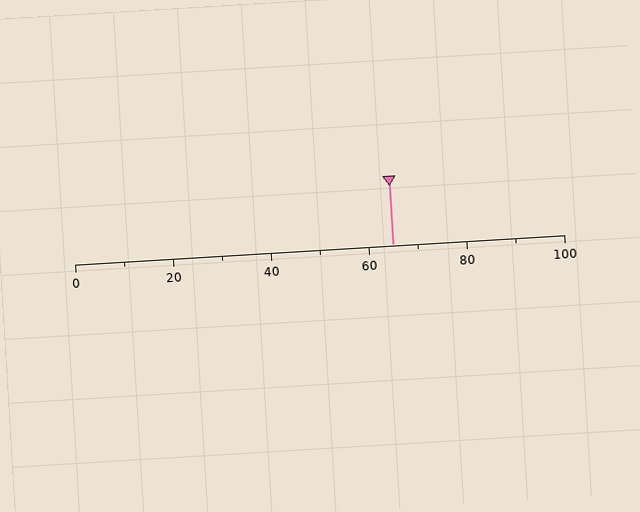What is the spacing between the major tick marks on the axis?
The major ticks are spaced 20 apart.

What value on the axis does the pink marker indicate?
The marker indicates approximately 65.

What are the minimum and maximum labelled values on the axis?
The axis runs from 0 to 100.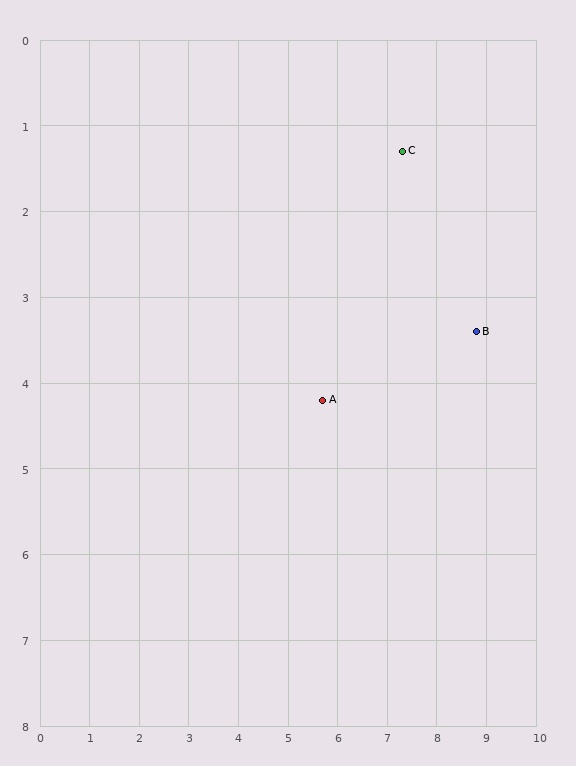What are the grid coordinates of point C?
Point C is at approximately (7.3, 1.3).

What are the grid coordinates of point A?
Point A is at approximately (5.7, 4.2).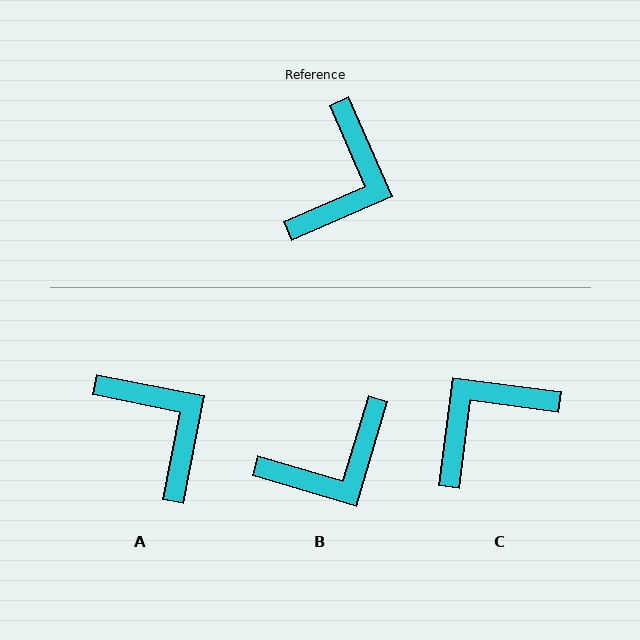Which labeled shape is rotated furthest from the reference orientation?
C, about 149 degrees away.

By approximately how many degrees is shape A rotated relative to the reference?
Approximately 55 degrees counter-clockwise.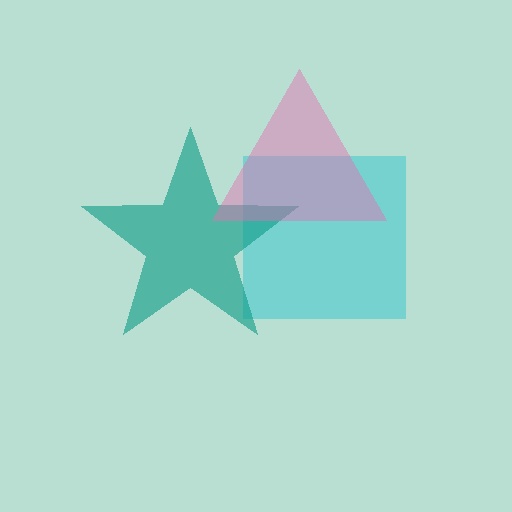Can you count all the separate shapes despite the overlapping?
Yes, there are 3 separate shapes.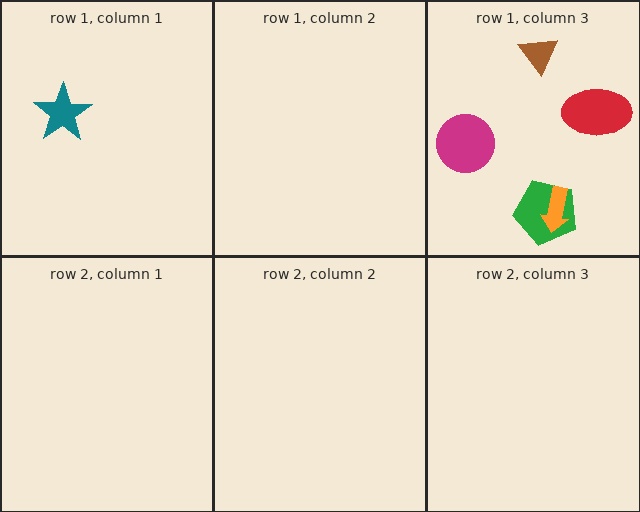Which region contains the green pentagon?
The row 1, column 3 region.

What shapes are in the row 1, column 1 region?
The teal star.